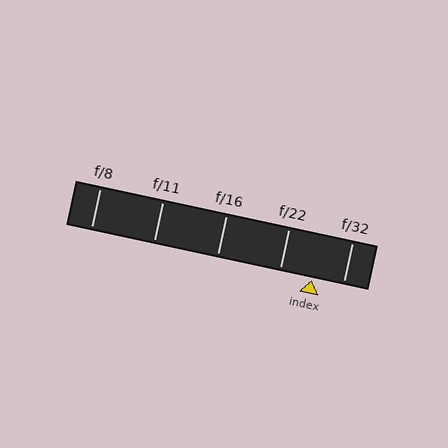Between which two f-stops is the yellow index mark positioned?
The index mark is between f/22 and f/32.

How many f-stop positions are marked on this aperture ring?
There are 5 f-stop positions marked.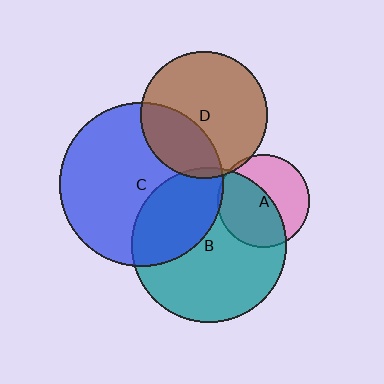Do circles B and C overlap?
Yes.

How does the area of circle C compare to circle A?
Approximately 3.1 times.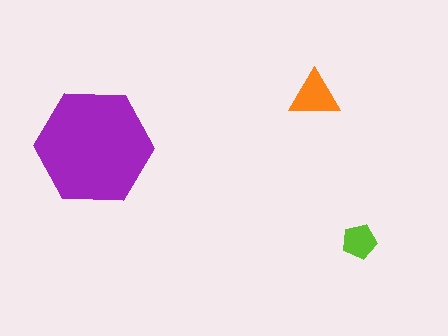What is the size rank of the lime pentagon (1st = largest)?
3rd.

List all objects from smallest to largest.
The lime pentagon, the orange triangle, the purple hexagon.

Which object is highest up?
The orange triangle is topmost.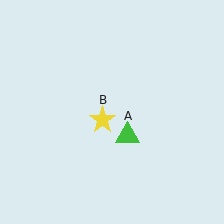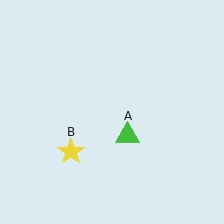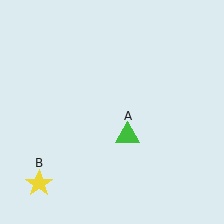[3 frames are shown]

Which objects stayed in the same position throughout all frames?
Green triangle (object A) remained stationary.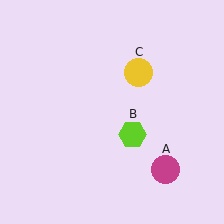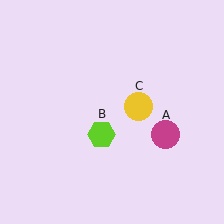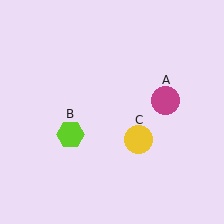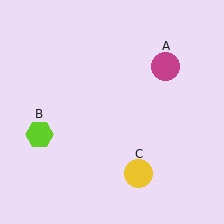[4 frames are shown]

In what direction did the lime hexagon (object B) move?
The lime hexagon (object B) moved left.